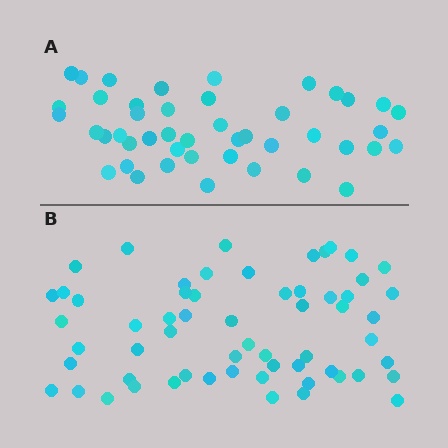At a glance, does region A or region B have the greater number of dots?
Region B (the bottom region) has more dots.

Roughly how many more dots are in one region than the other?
Region B has approximately 15 more dots than region A.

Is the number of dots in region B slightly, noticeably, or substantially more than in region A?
Region B has noticeably more, but not dramatically so. The ratio is roughly 1.3 to 1.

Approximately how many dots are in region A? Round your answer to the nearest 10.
About 40 dots. (The exact count is 45, which rounds to 40.)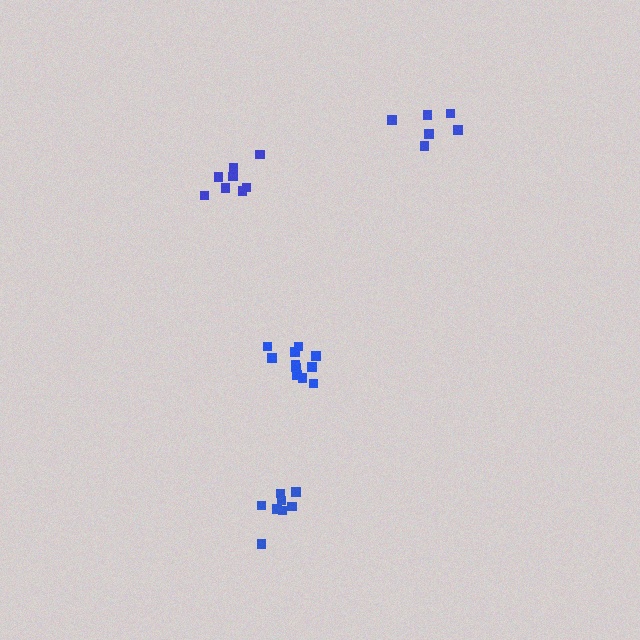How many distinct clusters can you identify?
There are 4 distinct clusters.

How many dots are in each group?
Group 1: 11 dots, Group 2: 6 dots, Group 3: 8 dots, Group 4: 8 dots (33 total).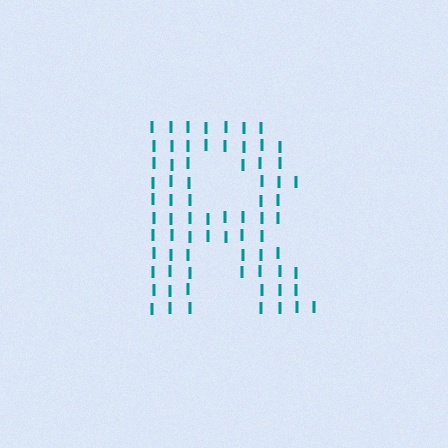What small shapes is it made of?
It is made of small letter I's.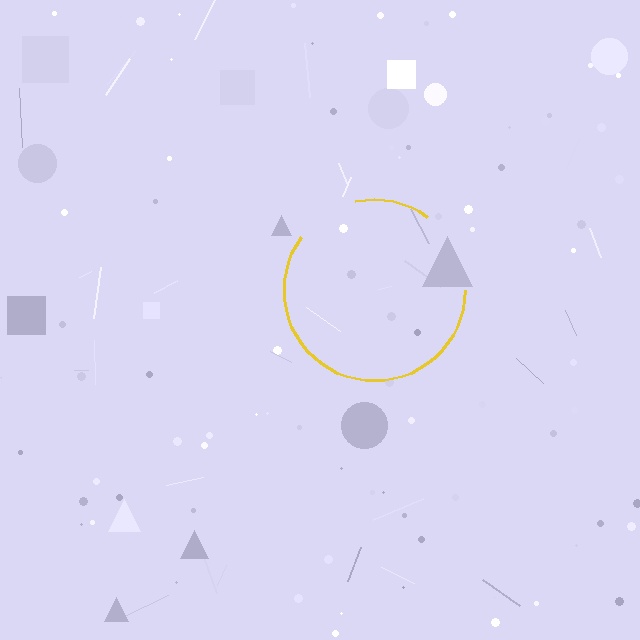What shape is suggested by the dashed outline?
The dashed outline suggests a circle.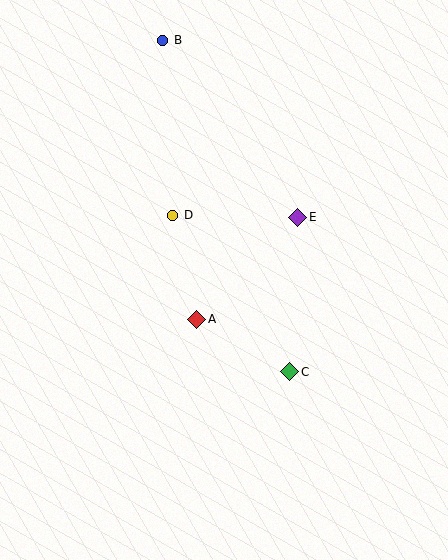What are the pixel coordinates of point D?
Point D is at (173, 215).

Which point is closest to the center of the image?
Point A at (197, 319) is closest to the center.